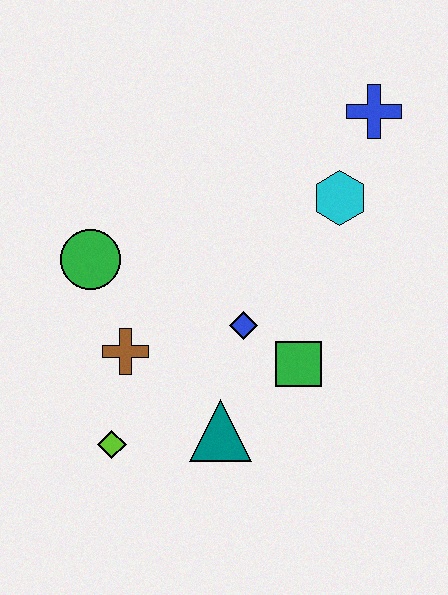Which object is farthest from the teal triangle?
The blue cross is farthest from the teal triangle.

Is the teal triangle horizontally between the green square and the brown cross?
Yes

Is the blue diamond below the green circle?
Yes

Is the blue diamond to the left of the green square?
Yes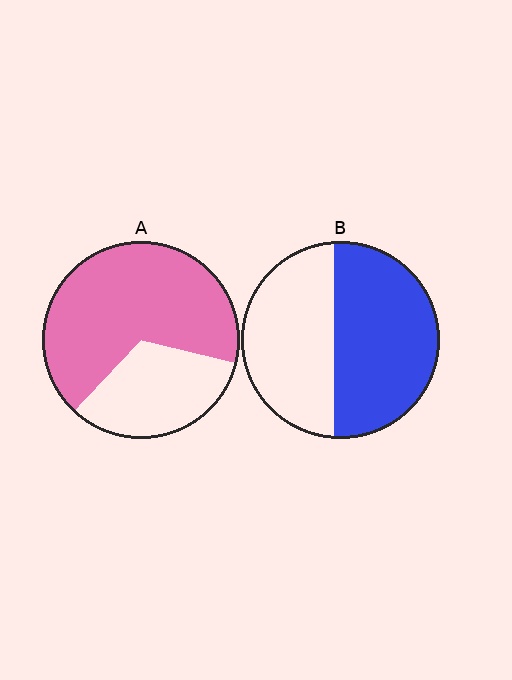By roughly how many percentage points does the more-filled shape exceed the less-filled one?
By roughly 15 percentage points (A over B).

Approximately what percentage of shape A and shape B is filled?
A is approximately 65% and B is approximately 55%.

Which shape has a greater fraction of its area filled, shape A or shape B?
Shape A.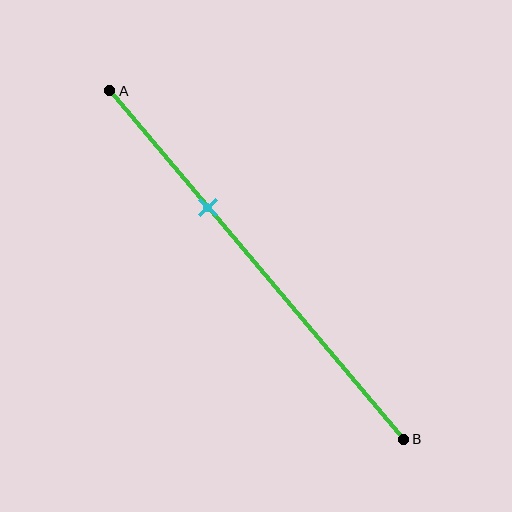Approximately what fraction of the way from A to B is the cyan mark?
The cyan mark is approximately 35% of the way from A to B.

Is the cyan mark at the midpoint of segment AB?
No, the mark is at about 35% from A, not at the 50% midpoint.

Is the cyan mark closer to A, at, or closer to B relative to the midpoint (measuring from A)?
The cyan mark is closer to point A than the midpoint of segment AB.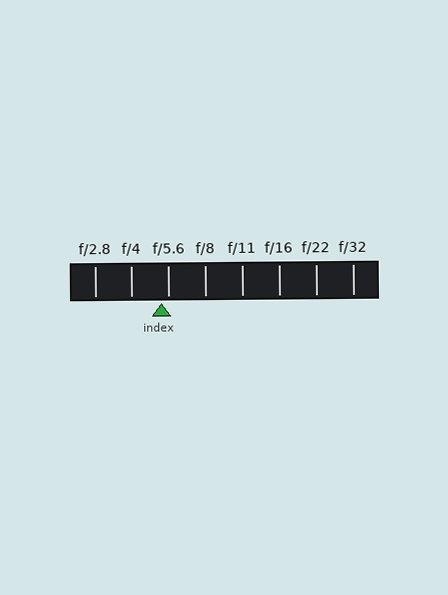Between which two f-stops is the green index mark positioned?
The index mark is between f/4 and f/5.6.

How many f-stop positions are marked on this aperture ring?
There are 8 f-stop positions marked.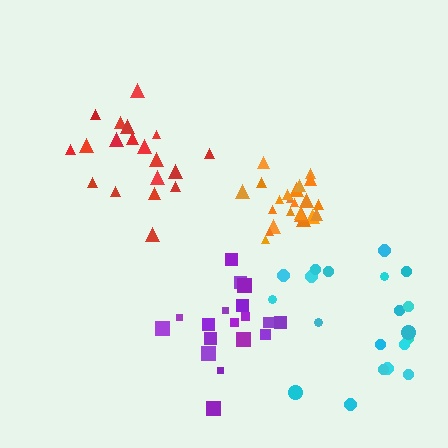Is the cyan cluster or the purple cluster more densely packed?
Purple.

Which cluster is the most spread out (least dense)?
Cyan.